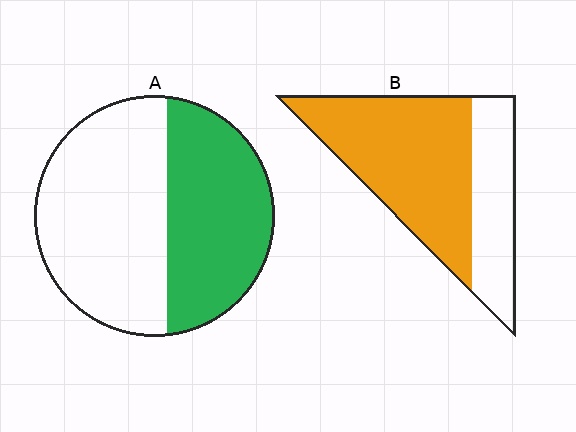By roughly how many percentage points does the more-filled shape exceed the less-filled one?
By roughly 25 percentage points (B over A).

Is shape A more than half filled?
No.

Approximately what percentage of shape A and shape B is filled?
A is approximately 45% and B is approximately 65%.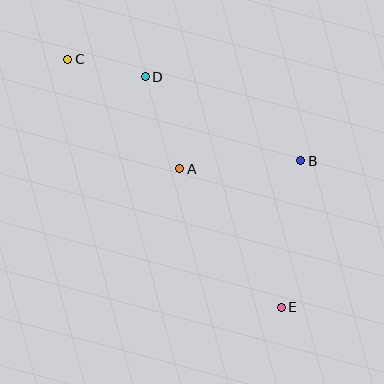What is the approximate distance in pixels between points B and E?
The distance between B and E is approximately 148 pixels.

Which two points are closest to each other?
Points C and D are closest to each other.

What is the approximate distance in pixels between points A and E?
The distance between A and E is approximately 172 pixels.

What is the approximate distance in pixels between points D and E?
The distance between D and E is approximately 268 pixels.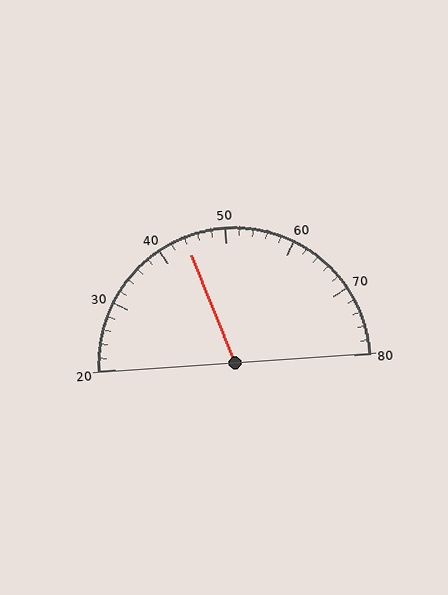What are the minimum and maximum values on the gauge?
The gauge ranges from 20 to 80.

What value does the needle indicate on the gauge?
The needle indicates approximately 44.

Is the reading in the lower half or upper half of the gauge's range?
The reading is in the lower half of the range (20 to 80).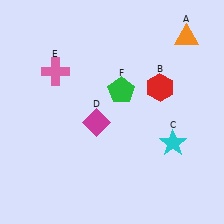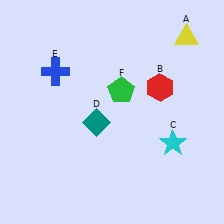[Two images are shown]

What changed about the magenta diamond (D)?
In Image 1, D is magenta. In Image 2, it changed to teal.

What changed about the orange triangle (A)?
In Image 1, A is orange. In Image 2, it changed to yellow.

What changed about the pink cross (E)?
In Image 1, E is pink. In Image 2, it changed to blue.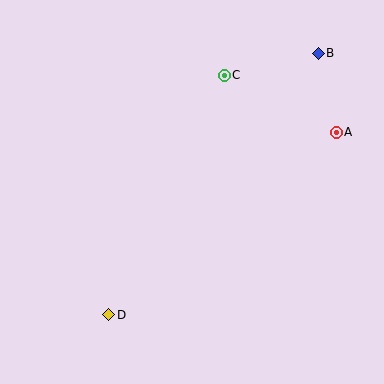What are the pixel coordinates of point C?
Point C is at (224, 75).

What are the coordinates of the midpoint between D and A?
The midpoint between D and A is at (222, 224).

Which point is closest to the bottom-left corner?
Point D is closest to the bottom-left corner.